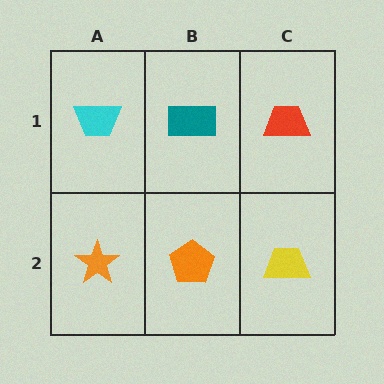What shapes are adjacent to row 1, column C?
A yellow trapezoid (row 2, column C), a teal rectangle (row 1, column B).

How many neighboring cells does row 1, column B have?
3.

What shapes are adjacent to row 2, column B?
A teal rectangle (row 1, column B), an orange star (row 2, column A), a yellow trapezoid (row 2, column C).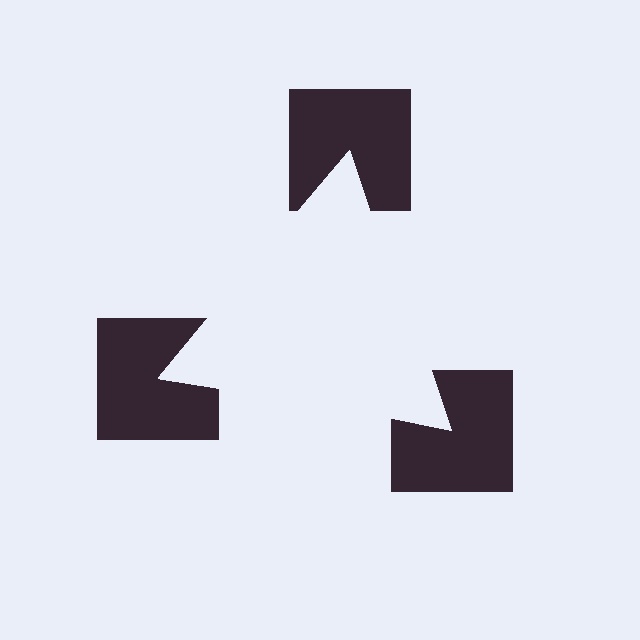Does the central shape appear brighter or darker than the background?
It typically appears slightly brighter than the background, even though no actual brightness change is drawn.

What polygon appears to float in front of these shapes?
An illusory triangle — its edges are inferred from the aligned wedge cuts in the notched squares, not physically drawn.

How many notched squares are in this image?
There are 3 — one at each vertex of the illusory triangle.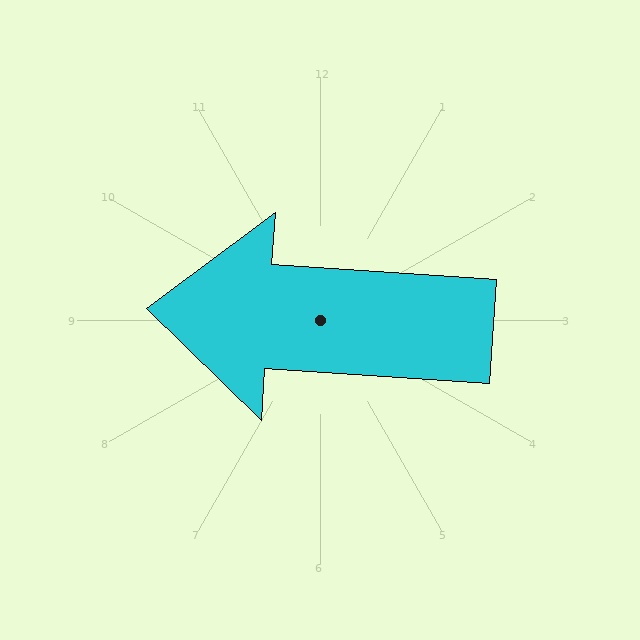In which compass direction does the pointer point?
West.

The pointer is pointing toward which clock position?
Roughly 9 o'clock.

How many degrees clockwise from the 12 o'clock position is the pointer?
Approximately 274 degrees.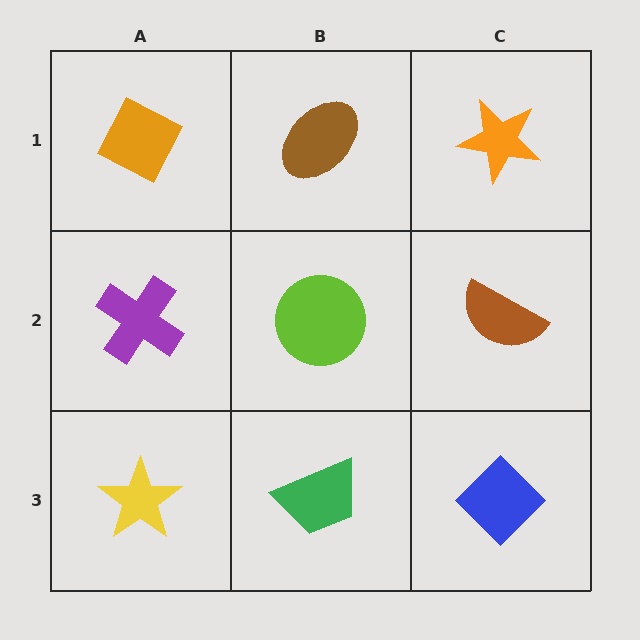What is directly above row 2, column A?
An orange diamond.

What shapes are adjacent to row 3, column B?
A lime circle (row 2, column B), a yellow star (row 3, column A), a blue diamond (row 3, column C).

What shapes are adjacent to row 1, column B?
A lime circle (row 2, column B), an orange diamond (row 1, column A), an orange star (row 1, column C).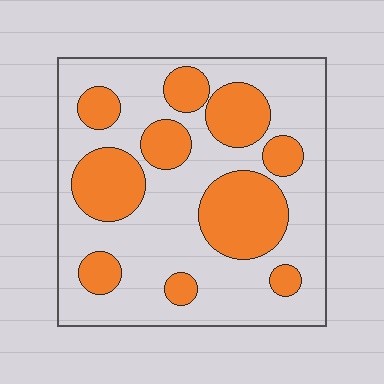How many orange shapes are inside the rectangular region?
10.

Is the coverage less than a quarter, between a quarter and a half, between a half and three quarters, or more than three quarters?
Between a quarter and a half.